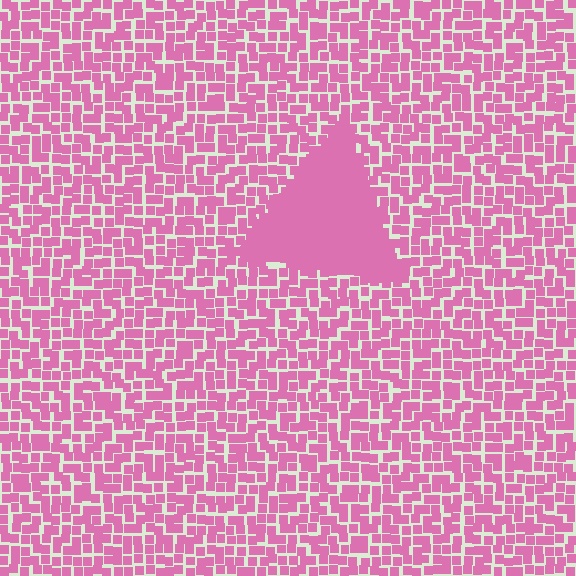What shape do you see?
I see a triangle.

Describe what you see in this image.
The image contains small pink elements arranged at two different densities. A triangle-shaped region is visible where the elements are more densely packed than the surrounding area.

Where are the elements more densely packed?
The elements are more densely packed inside the triangle boundary.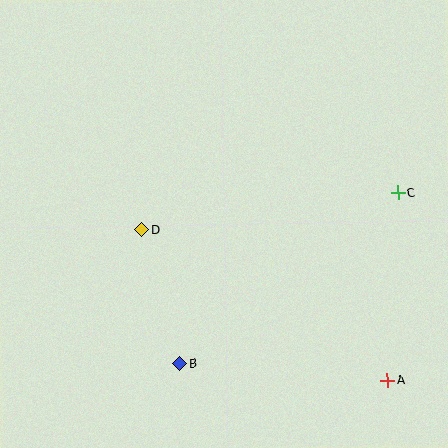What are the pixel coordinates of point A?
Point A is at (387, 381).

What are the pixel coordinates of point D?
Point D is at (142, 230).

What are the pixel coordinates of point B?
Point B is at (180, 364).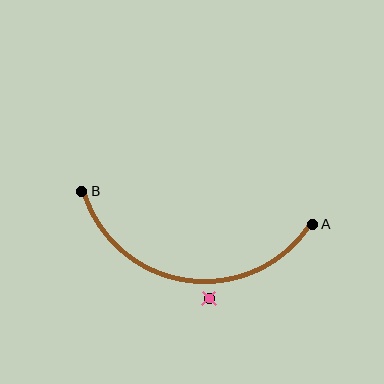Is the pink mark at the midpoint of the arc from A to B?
No — the pink mark does not lie on the arc at all. It sits slightly outside the curve.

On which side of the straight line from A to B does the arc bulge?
The arc bulges below the straight line connecting A and B.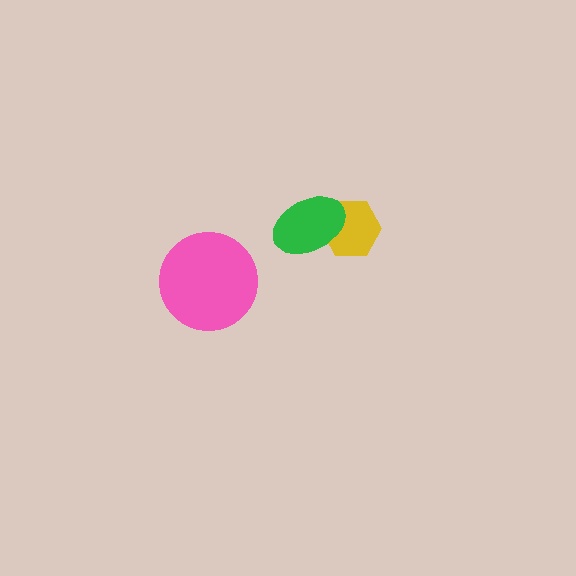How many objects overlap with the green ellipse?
1 object overlaps with the green ellipse.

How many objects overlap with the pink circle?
0 objects overlap with the pink circle.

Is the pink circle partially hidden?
No, no other shape covers it.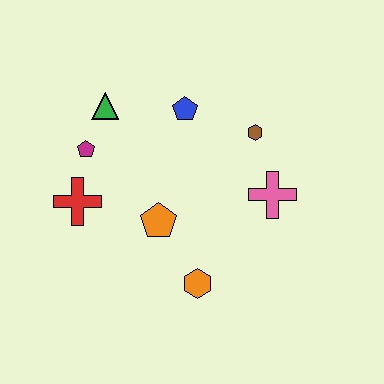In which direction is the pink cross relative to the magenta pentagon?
The pink cross is to the right of the magenta pentagon.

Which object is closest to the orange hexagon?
The orange pentagon is closest to the orange hexagon.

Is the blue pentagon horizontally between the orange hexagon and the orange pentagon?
Yes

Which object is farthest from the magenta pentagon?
The pink cross is farthest from the magenta pentagon.